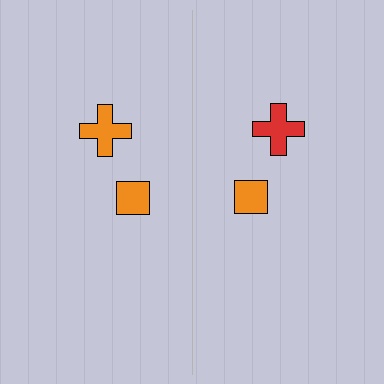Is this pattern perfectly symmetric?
No, the pattern is not perfectly symmetric. The red cross on the right side breaks the symmetry — its mirror counterpart is orange.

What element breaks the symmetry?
The red cross on the right side breaks the symmetry — its mirror counterpart is orange.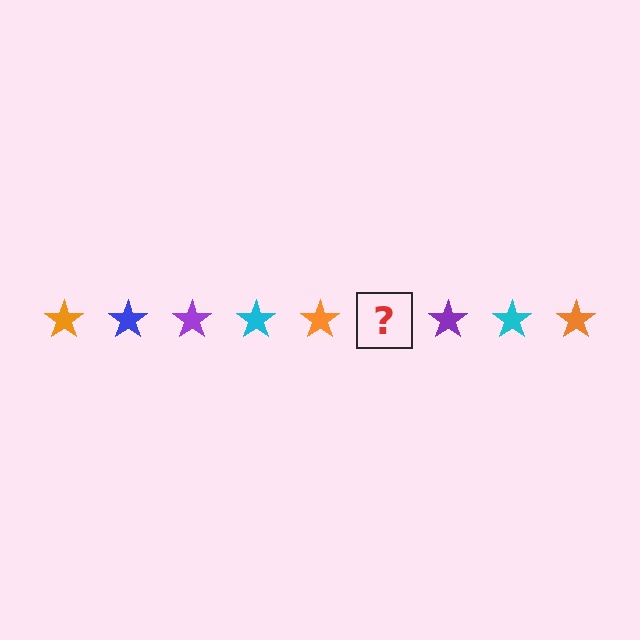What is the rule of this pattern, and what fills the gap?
The rule is that the pattern cycles through orange, blue, purple, cyan stars. The gap should be filled with a blue star.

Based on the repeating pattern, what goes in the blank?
The blank should be a blue star.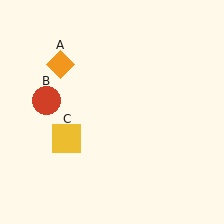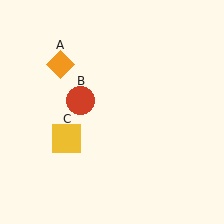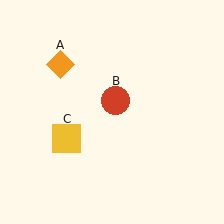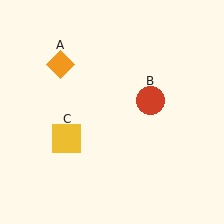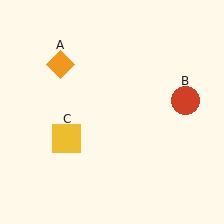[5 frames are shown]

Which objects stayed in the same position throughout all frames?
Orange diamond (object A) and yellow square (object C) remained stationary.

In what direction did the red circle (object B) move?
The red circle (object B) moved right.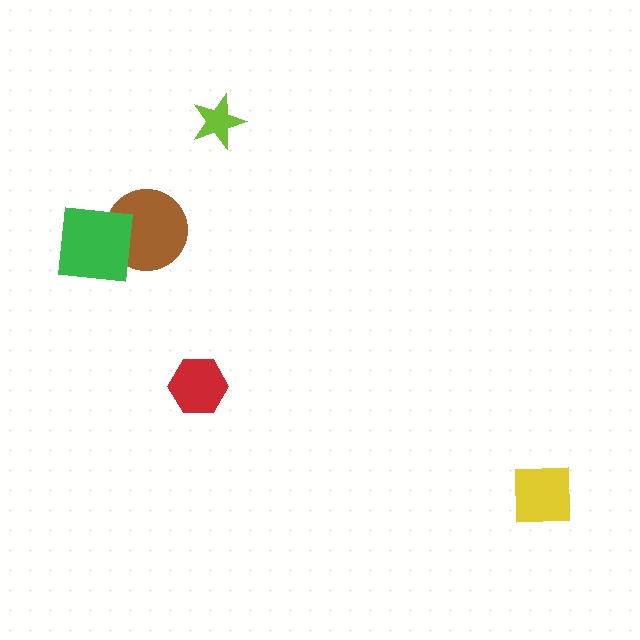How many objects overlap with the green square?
1 object overlaps with the green square.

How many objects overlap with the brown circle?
1 object overlaps with the brown circle.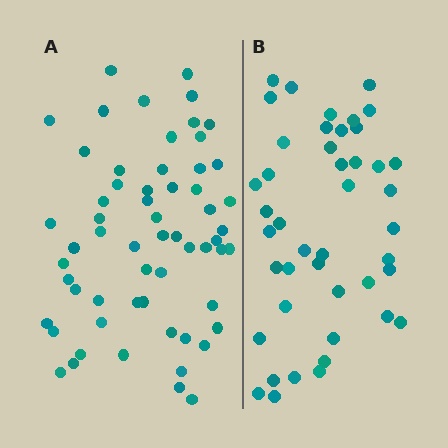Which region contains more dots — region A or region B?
Region A (the left region) has more dots.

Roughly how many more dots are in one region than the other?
Region A has approximately 15 more dots than region B.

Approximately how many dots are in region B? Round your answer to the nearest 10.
About 40 dots. (The exact count is 44, which rounds to 40.)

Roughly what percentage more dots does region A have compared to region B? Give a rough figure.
About 35% more.